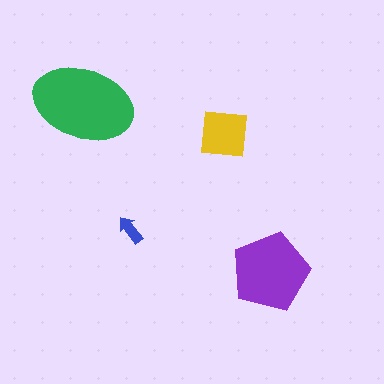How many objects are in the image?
There are 4 objects in the image.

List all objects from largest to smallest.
The green ellipse, the purple pentagon, the yellow square, the blue arrow.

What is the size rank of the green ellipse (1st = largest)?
1st.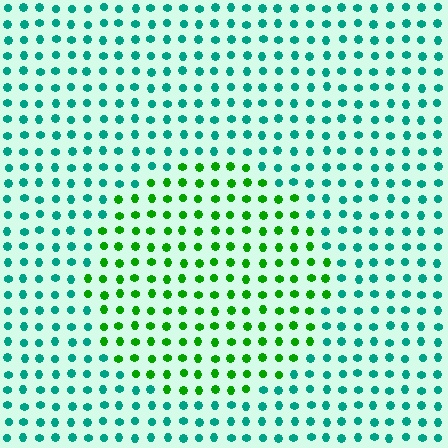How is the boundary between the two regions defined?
The boundary is defined purely by a slight shift in hue (about 51 degrees). Spacing, size, and orientation are identical on both sides.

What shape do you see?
I see a circle.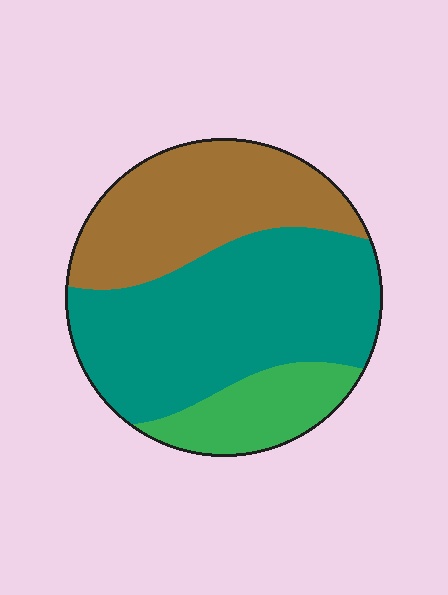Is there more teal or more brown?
Teal.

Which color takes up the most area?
Teal, at roughly 50%.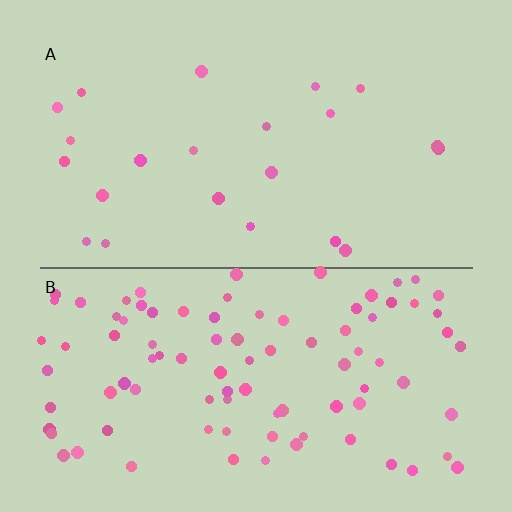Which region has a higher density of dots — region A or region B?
B (the bottom).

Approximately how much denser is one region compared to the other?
Approximately 4.1× — region B over region A.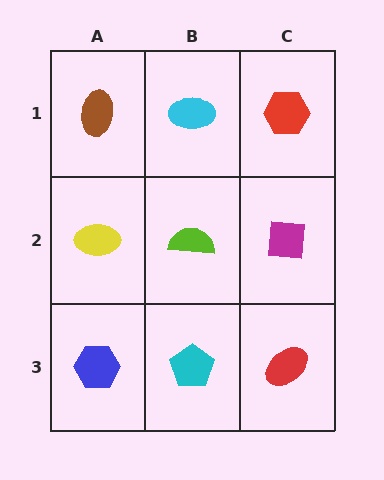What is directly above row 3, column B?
A lime semicircle.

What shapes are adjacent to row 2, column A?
A brown ellipse (row 1, column A), a blue hexagon (row 3, column A), a lime semicircle (row 2, column B).